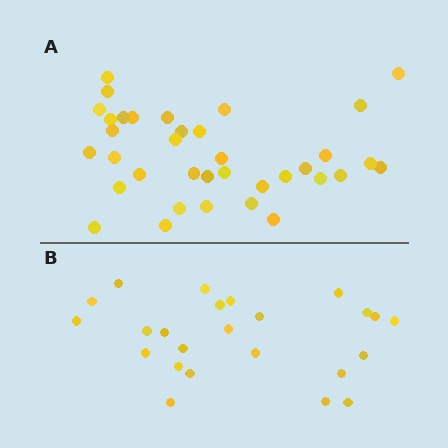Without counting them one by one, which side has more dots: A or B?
Region A (the top region) has more dots.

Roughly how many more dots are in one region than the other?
Region A has roughly 12 or so more dots than region B.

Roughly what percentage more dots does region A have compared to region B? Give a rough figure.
About 50% more.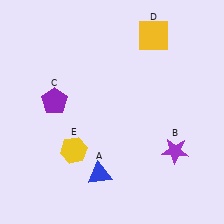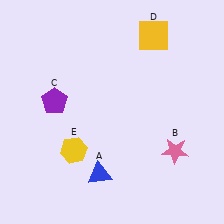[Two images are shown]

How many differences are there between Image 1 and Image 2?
There is 1 difference between the two images.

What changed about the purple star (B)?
In Image 1, B is purple. In Image 2, it changed to pink.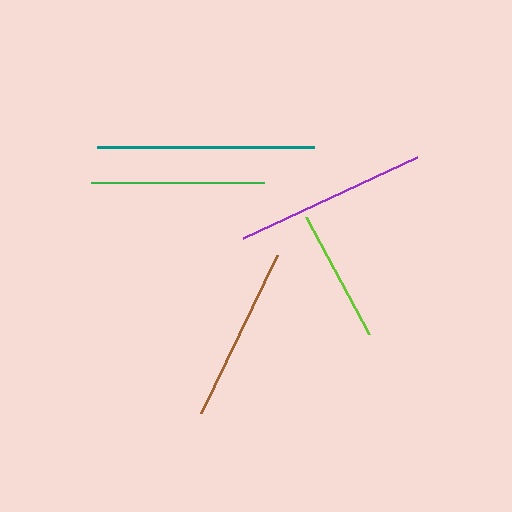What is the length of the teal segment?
The teal segment is approximately 217 pixels long.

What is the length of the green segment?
The green segment is approximately 173 pixels long.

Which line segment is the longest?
The teal line is the longest at approximately 217 pixels.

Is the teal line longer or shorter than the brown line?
The teal line is longer than the brown line.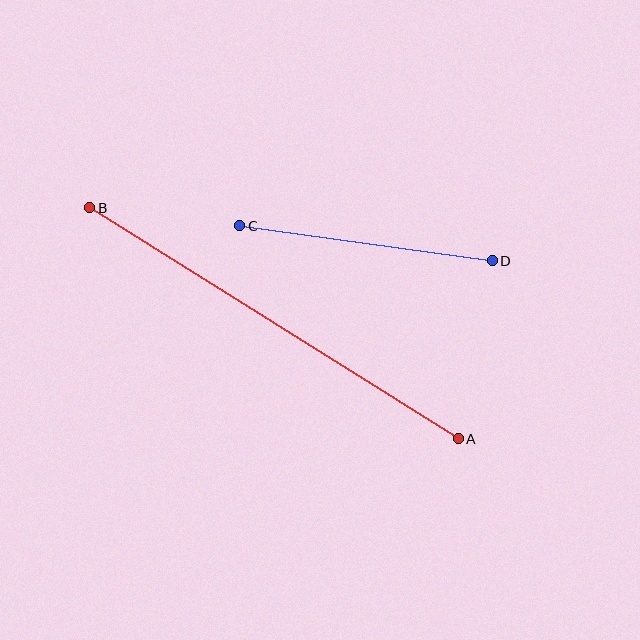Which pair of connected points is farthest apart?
Points A and B are farthest apart.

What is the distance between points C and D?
The distance is approximately 255 pixels.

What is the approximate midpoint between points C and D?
The midpoint is at approximately (366, 243) pixels.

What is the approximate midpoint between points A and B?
The midpoint is at approximately (274, 323) pixels.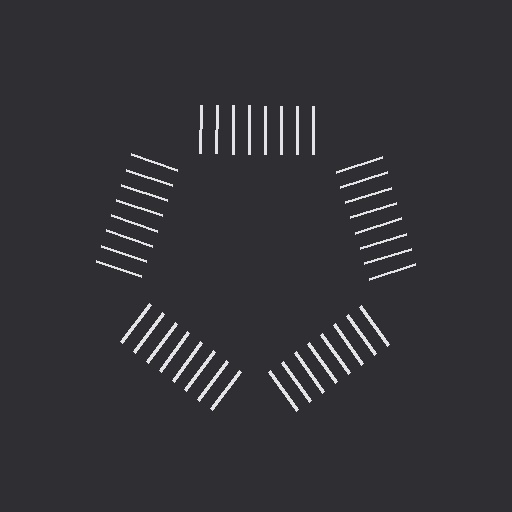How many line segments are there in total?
40 — 8 along each of the 5 edges.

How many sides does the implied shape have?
5 sides — the line-ends trace a pentagon.